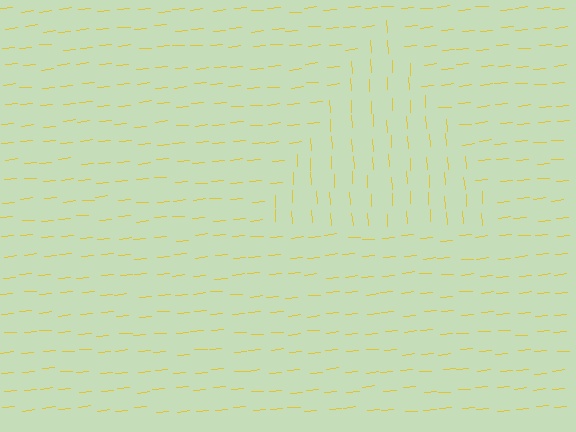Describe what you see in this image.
The image is filled with small yellow line segments. A triangle region in the image has lines oriented differently from the surrounding lines, creating a visible texture boundary.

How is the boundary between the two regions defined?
The boundary is defined purely by a change in line orientation (approximately 88 degrees difference). All lines are the same color and thickness.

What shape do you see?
I see a triangle.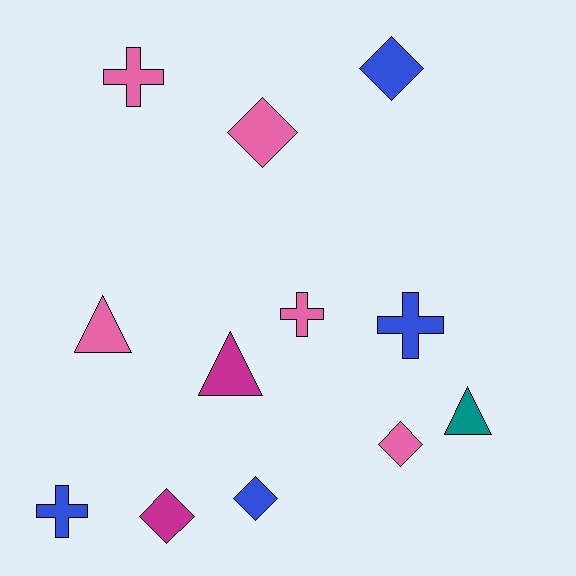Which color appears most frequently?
Pink, with 5 objects.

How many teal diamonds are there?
There are no teal diamonds.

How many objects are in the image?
There are 12 objects.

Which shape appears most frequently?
Diamond, with 5 objects.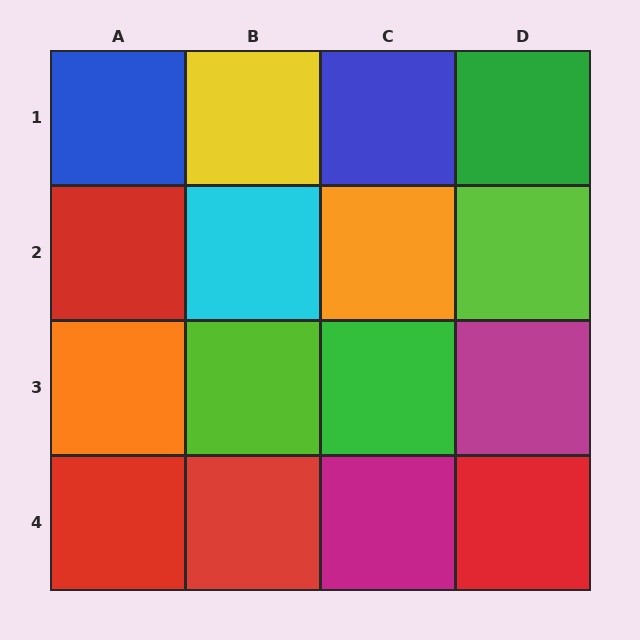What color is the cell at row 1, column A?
Blue.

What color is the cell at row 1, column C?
Blue.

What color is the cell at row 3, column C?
Green.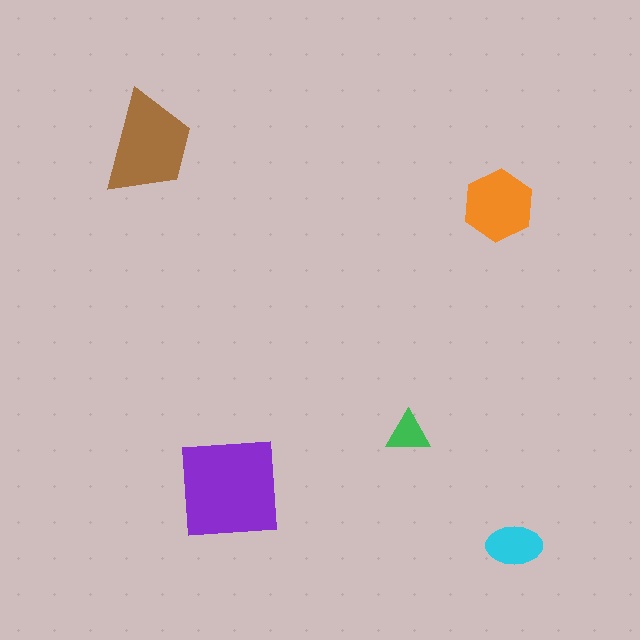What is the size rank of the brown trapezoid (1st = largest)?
2nd.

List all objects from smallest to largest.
The green triangle, the cyan ellipse, the orange hexagon, the brown trapezoid, the purple square.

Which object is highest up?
The brown trapezoid is topmost.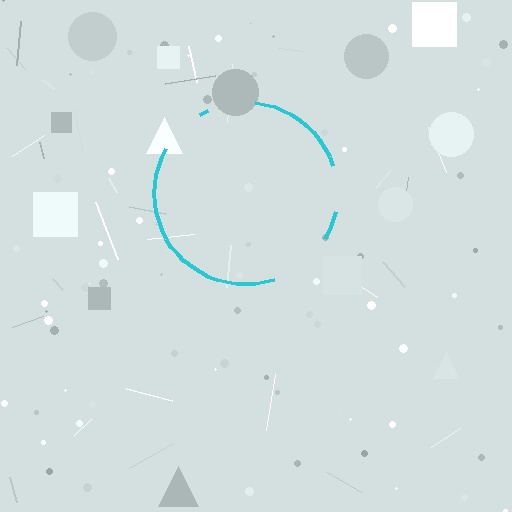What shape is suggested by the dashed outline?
The dashed outline suggests a circle.